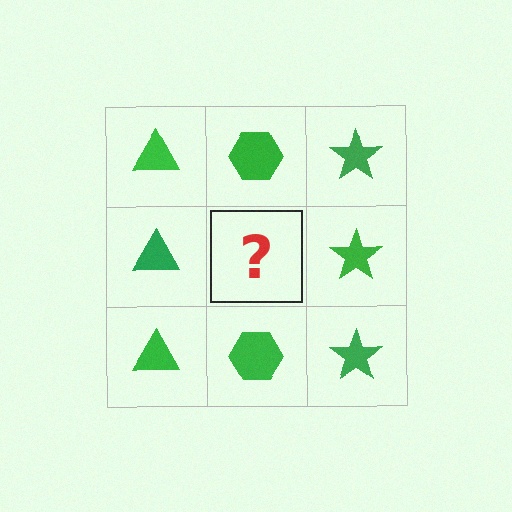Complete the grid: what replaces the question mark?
The question mark should be replaced with a green hexagon.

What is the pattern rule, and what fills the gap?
The rule is that each column has a consistent shape. The gap should be filled with a green hexagon.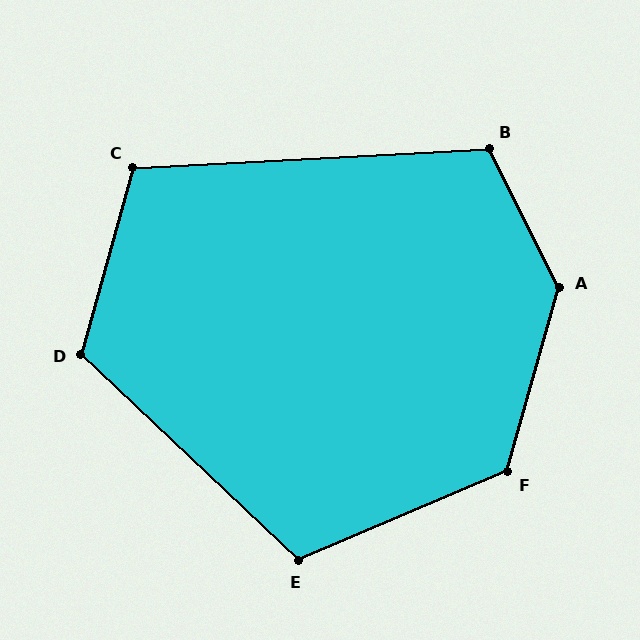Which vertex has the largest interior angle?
A, at approximately 138 degrees.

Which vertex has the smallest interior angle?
C, at approximately 109 degrees.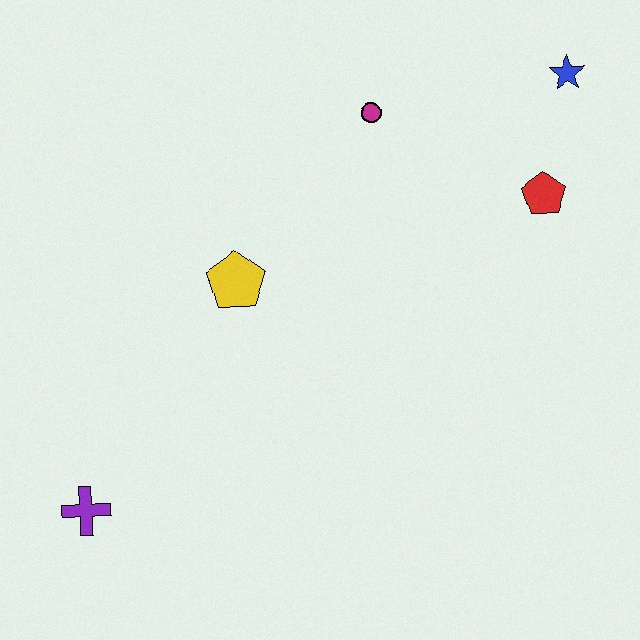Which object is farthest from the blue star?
The purple cross is farthest from the blue star.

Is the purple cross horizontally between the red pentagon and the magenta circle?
No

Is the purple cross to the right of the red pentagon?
No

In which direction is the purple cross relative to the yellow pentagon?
The purple cross is below the yellow pentagon.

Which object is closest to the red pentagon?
The blue star is closest to the red pentagon.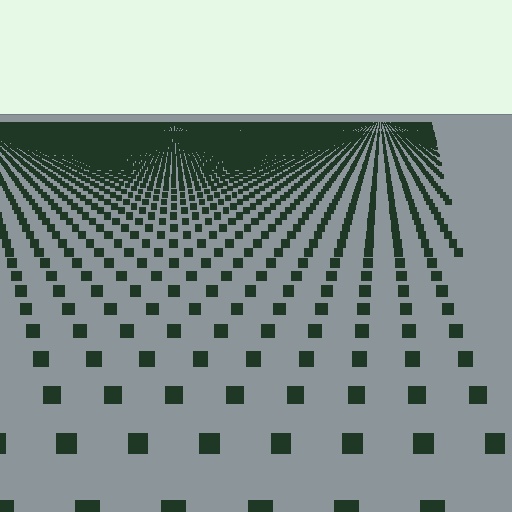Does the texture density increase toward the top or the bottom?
Density increases toward the top.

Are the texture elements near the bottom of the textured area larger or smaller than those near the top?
Larger. Near the bottom, elements are closer to the viewer and appear at a bigger on-screen size.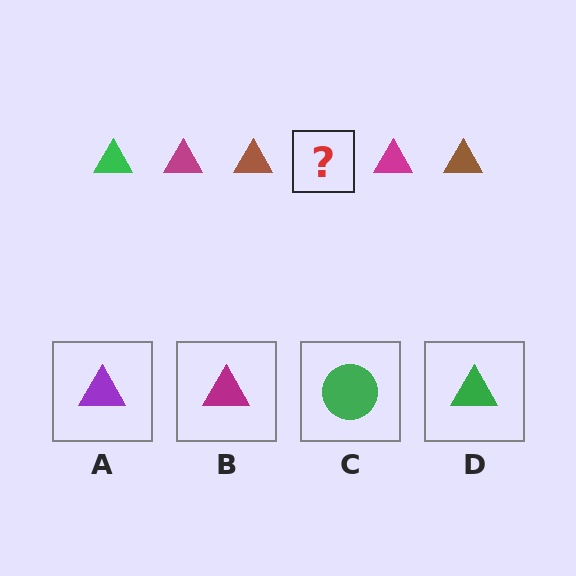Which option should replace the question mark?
Option D.